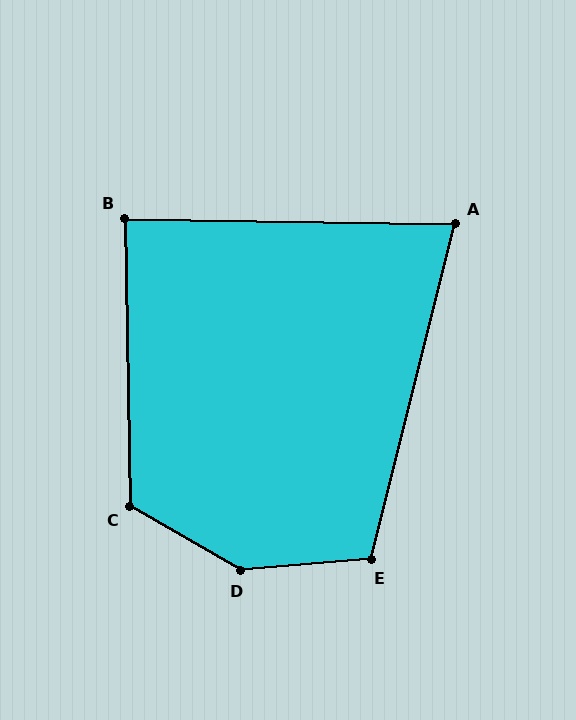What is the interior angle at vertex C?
Approximately 121 degrees (obtuse).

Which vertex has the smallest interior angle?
A, at approximately 77 degrees.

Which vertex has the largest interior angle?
D, at approximately 145 degrees.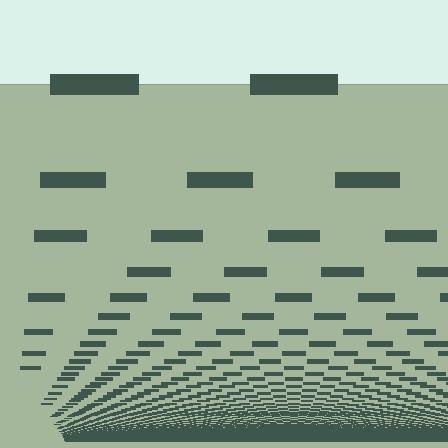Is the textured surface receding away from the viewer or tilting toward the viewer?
The surface appears to tilt toward the viewer. Texture elements get larger and sparser toward the top.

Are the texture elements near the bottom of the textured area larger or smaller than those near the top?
Smaller. The gradient is inverted — elements near the bottom are smaller and denser.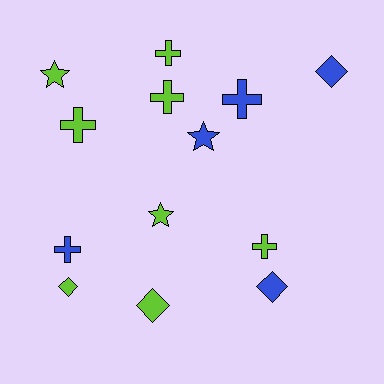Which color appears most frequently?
Lime, with 8 objects.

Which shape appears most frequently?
Cross, with 6 objects.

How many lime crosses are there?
There are 4 lime crosses.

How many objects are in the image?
There are 13 objects.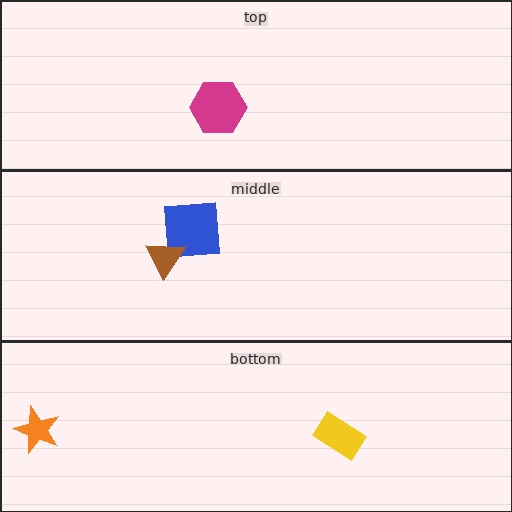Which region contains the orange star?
The bottom region.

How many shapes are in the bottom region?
2.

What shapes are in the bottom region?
The orange star, the yellow rectangle.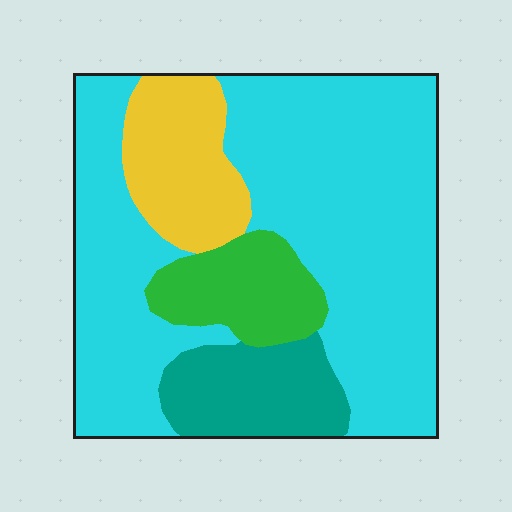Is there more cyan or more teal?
Cyan.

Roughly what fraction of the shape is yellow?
Yellow covers about 15% of the shape.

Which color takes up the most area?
Cyan, at roughly 65%.